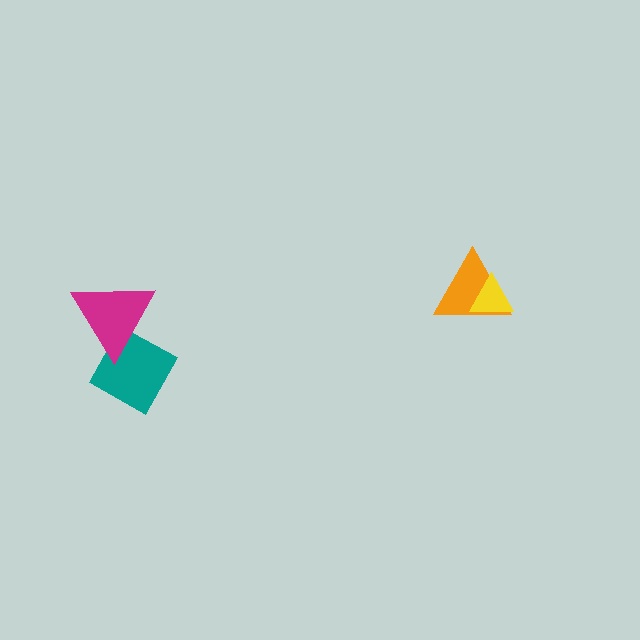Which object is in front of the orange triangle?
The yellow triangle is in front of the orange triangle.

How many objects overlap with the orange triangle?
1 object overlaps with the orange triangle.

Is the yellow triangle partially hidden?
No, no other shape covers it.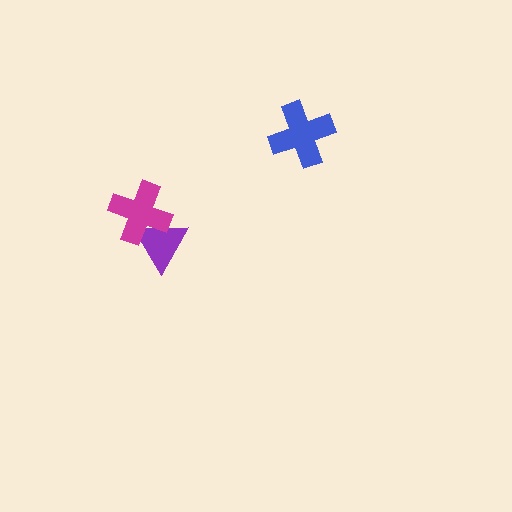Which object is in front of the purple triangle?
The magenta cross is in front of the purple triangle.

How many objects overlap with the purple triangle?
1 object overlaps with the purple triangle.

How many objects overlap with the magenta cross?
1 object overlaps with the magenta cross.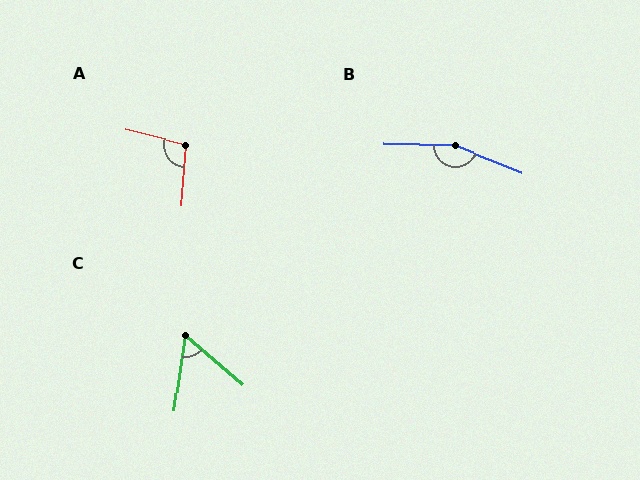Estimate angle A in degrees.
Approximately 100 degrees.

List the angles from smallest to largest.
C (57°), A (100°), B (159°).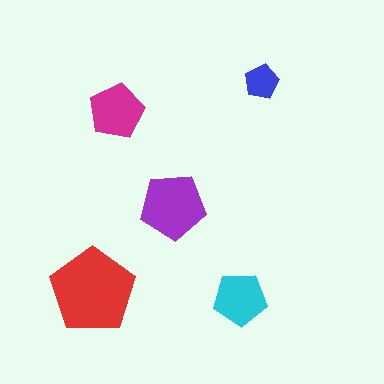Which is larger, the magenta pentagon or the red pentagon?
The red one.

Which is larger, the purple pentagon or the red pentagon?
The red one.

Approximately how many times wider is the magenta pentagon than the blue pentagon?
About 1.5 times wider.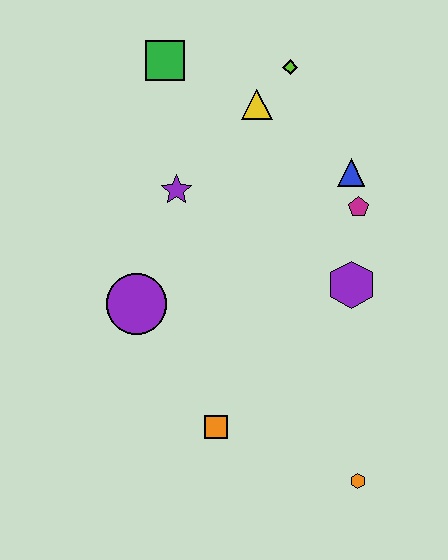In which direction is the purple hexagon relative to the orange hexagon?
The purple hexagon is above the orange hexagon.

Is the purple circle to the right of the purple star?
No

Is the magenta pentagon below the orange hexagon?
No